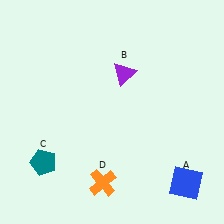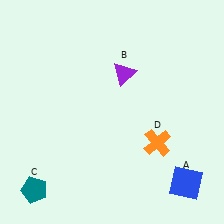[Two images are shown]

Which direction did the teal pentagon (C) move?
The teal pentagon (C) moved down.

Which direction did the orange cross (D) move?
The orange cross (D) moved right.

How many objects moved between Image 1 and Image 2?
2 objects moved between the two images.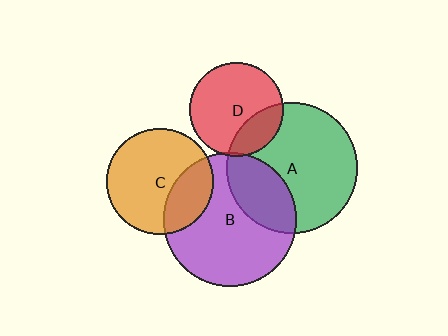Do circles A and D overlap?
Yes.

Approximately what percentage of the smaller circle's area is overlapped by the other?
Approximately 25%.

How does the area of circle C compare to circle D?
Approximately 1.3 times.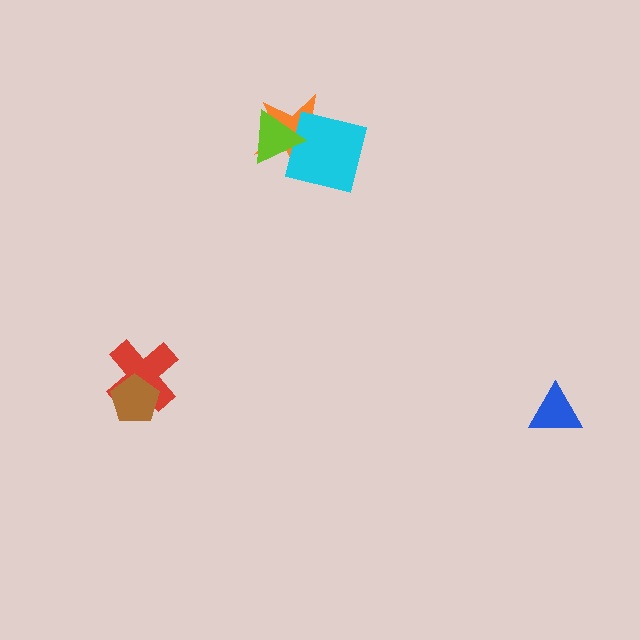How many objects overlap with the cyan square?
2 objects overlap with the cyan square.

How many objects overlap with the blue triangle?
0 objects overlap with the blue triangle.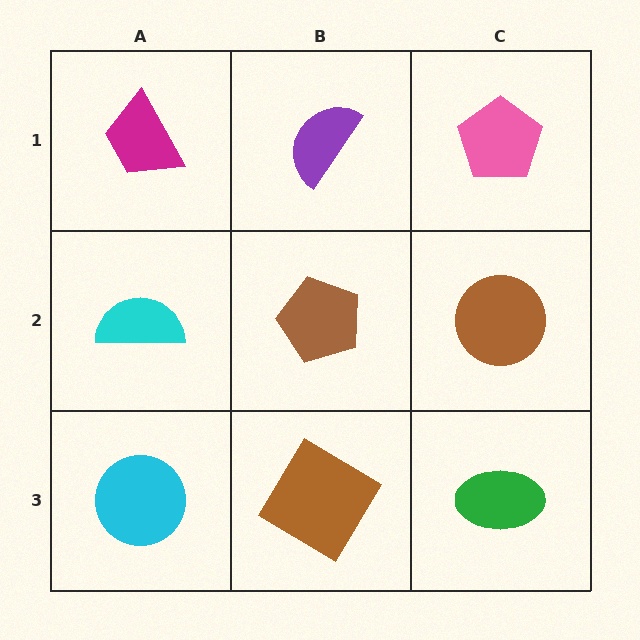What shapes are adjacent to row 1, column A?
A cyan semicircle (row 2, column A), a purple semicircle (row 1, column B).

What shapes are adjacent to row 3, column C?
A brown circle (row 2, column C), a brown diamond (row 3, column B).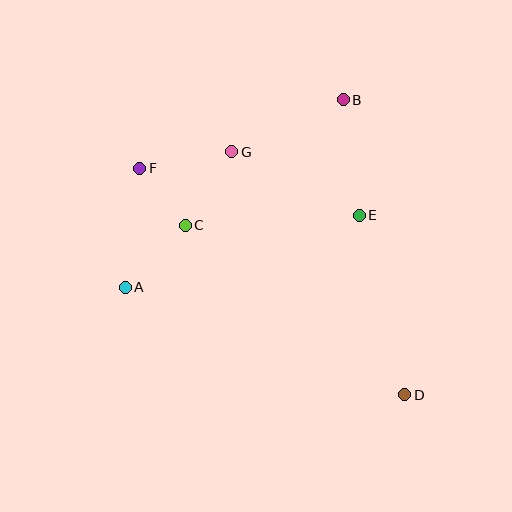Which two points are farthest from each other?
Points D and F are farthest from each other.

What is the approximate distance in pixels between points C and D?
The distance between C and D is approximately 277 pixels.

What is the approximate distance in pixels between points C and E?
The distance between C and E is approximately 174 pixels.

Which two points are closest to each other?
Points C and F are closest to each other.